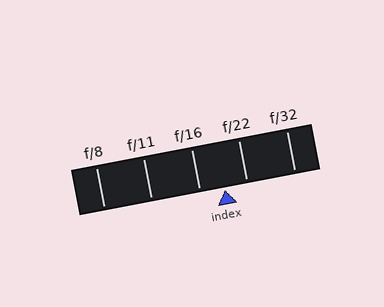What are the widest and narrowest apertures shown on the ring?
The widest aperture shown is f/8 and the narrowest is f/32.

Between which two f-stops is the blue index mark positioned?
The index mark is between f/16 and f/22.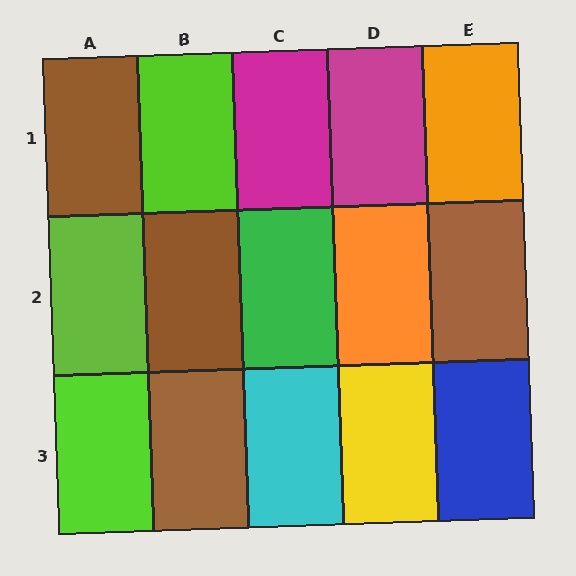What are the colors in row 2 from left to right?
Lime, brown, green, orange, brown.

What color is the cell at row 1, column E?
Orange.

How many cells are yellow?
1 cell is yellow.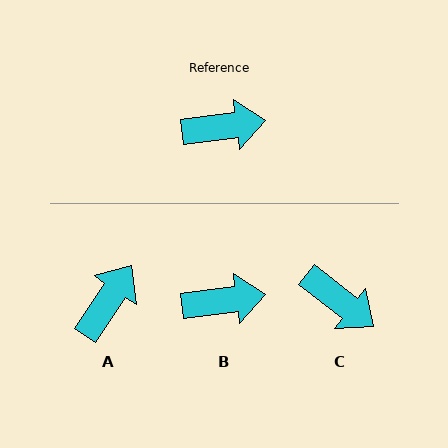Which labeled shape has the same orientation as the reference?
B.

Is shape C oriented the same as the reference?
No, it is off by about 45 degrees.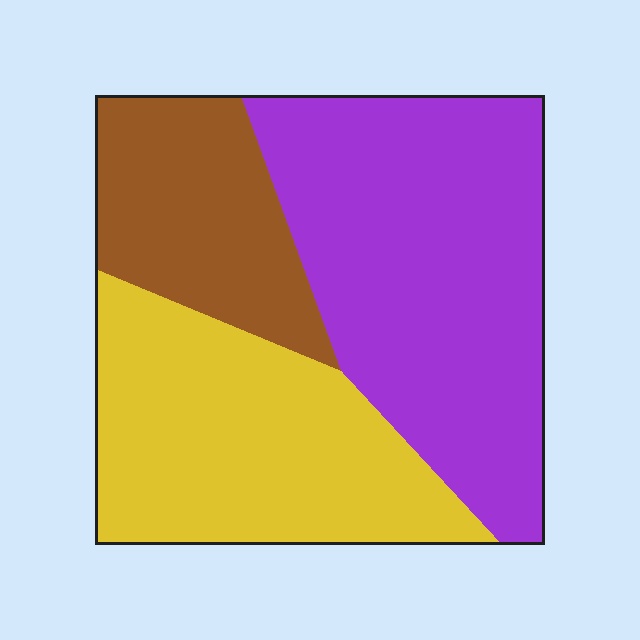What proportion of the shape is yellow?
Yellow takes up about one third (1/3) of the shape.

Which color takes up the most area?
Purple, at roughly 45%.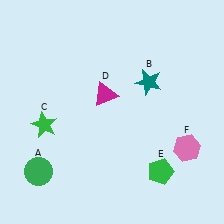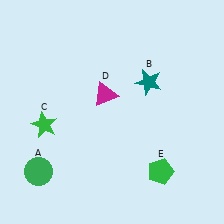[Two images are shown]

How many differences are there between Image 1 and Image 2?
There is 1 difference between the two images.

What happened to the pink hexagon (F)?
The pink hexagon (F) was removed in Image 2. It was in the bottom-right area of Image 1.